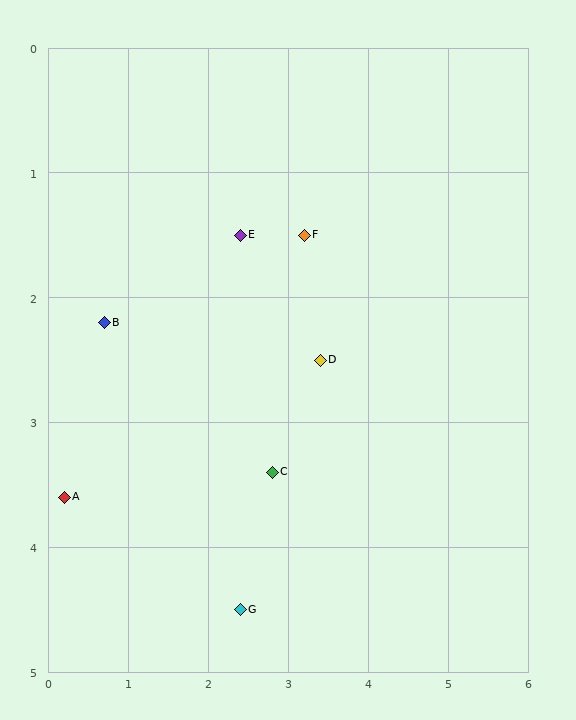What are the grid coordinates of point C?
Point C is at approximately (2.8, 3.4).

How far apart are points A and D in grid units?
Points A and D are about 3.4 grid units apart.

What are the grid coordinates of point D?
Point D is at approximately (3.4, 2.5).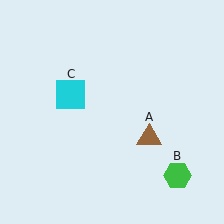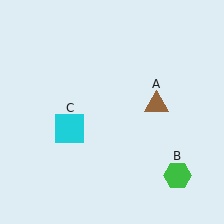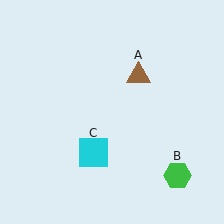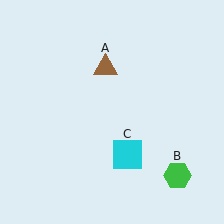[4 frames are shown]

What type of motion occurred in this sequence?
The brown triangle (object A), cyan square (object C) rotated counterclockwise around the center of the scene.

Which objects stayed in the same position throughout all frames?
Green hexagon (object B) remained stationary.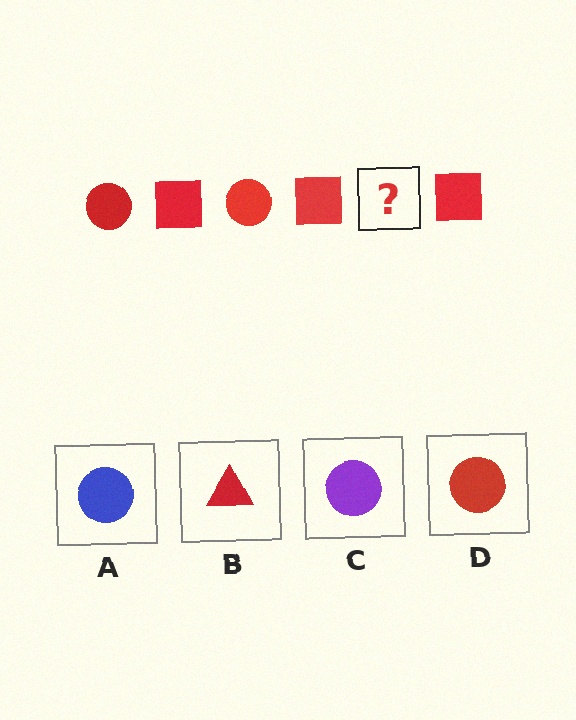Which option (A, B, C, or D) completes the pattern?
D.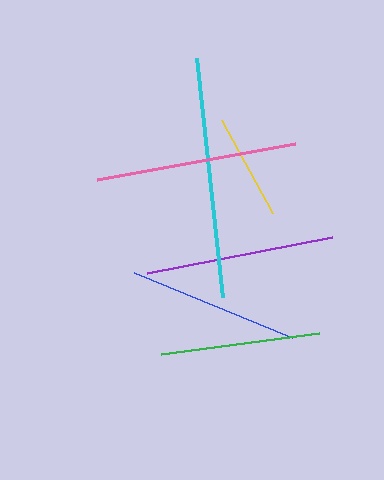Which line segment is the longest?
The cyan line is the longest at approximately 240 pixels.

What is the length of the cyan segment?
The cyan segment is approximately 240 pixels long.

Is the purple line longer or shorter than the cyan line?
The cyan line is longer than the purple line.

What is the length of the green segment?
The green segment is approximately 159 pixels long.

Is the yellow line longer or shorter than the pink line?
The pink line is longer than the yellow line.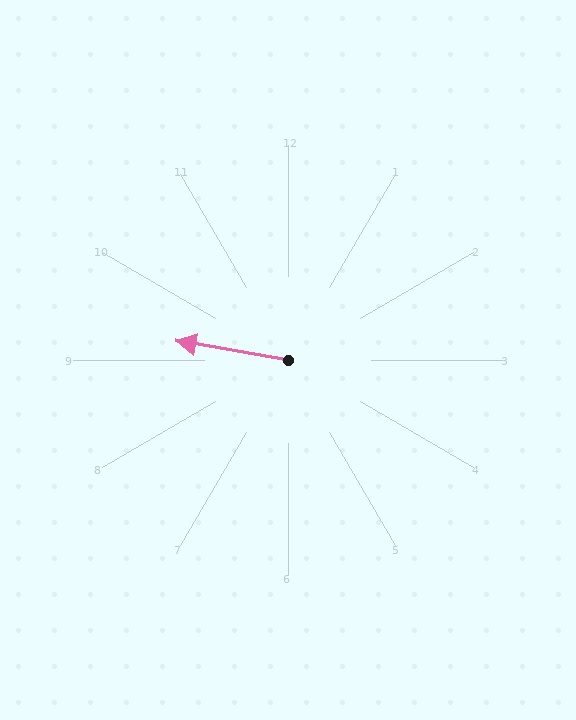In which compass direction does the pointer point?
West.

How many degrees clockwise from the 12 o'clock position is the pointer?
Approximately 280 degrees.